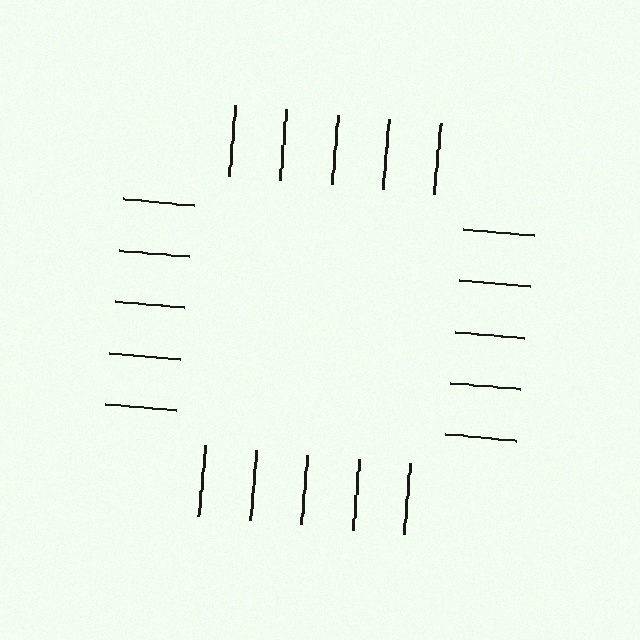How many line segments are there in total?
20 — 5 along each of the 4 edges.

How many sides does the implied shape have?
4 sides — the line-ends trace a square.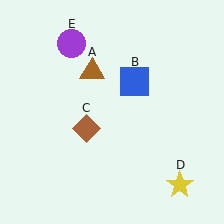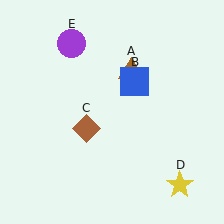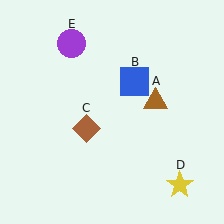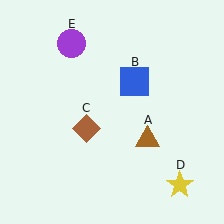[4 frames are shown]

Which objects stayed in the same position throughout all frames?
Blue square (object B) and brown diamond (object C) and yellow star (object D) and purple circle (object E) remained stationary.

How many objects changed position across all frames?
1 object changed position: brown triangle (object A).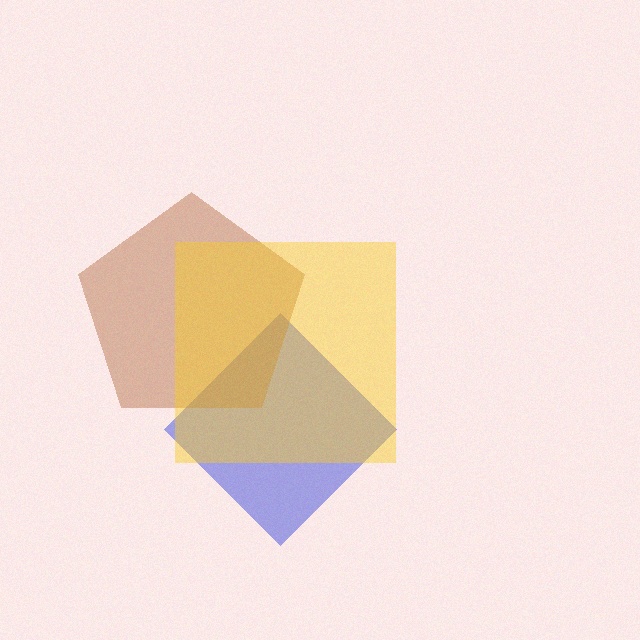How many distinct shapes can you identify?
There are 3 distinct shapes: a blue diamond, a brown pentagon, a yellow square.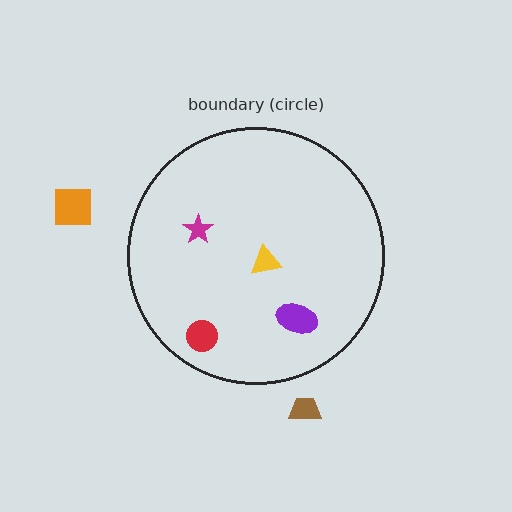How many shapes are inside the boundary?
4 inside, 2 outside.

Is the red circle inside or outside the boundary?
Inside.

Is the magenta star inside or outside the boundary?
Inside.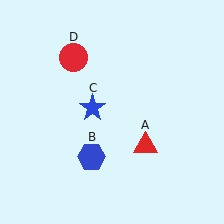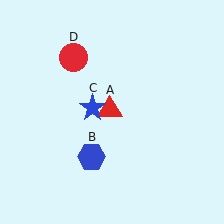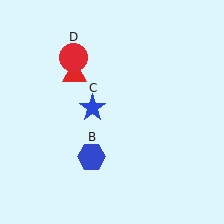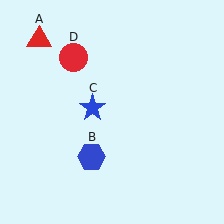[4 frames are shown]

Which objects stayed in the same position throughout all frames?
Blue hexagon (object B) and blue star (object C) and red circle (object D) remained stationary.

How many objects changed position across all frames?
1 object changed position: red triangle (object A).